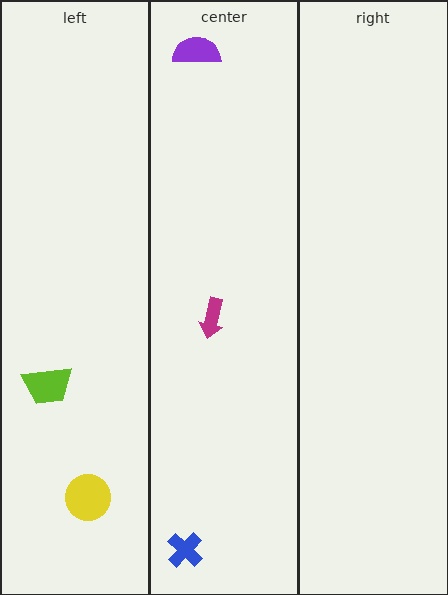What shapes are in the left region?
The lime trapezoid, the yellow circle.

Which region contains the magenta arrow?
The center region.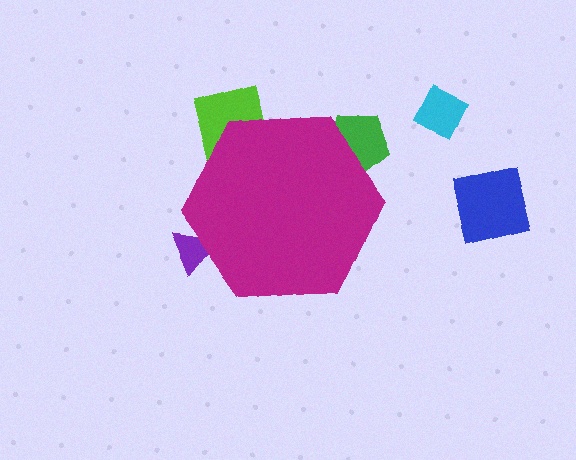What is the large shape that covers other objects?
A magenta hexagon.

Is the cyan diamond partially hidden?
No, the cyan diamond is fully visible.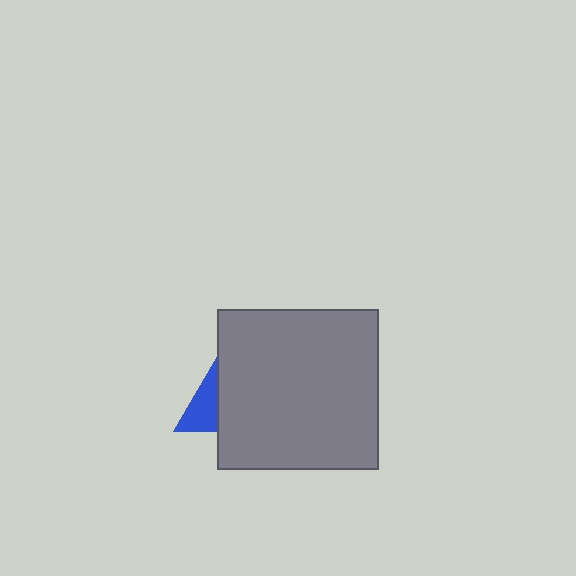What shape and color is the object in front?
The object in front is a gray square.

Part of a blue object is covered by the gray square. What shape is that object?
It is a triangle.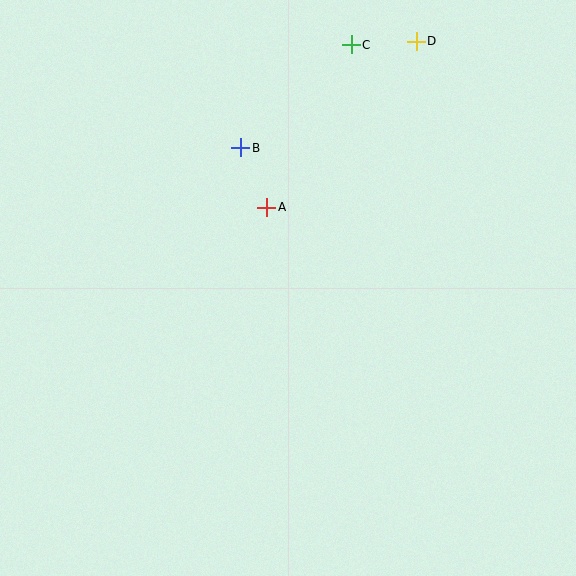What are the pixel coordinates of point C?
Point C is at (351, 45).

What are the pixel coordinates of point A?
Point A is at (267, 207).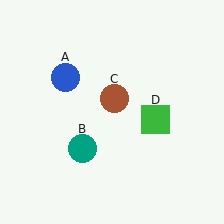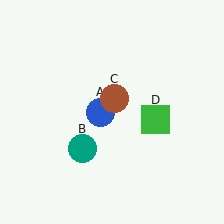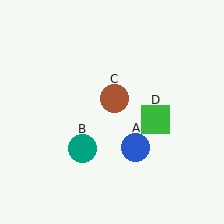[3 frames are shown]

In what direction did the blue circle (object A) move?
The blue circle (object A) moved down and to the right.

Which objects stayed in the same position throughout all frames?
Teal circle (object B) and brown circle (object C) and green square (object D) remained stationary.